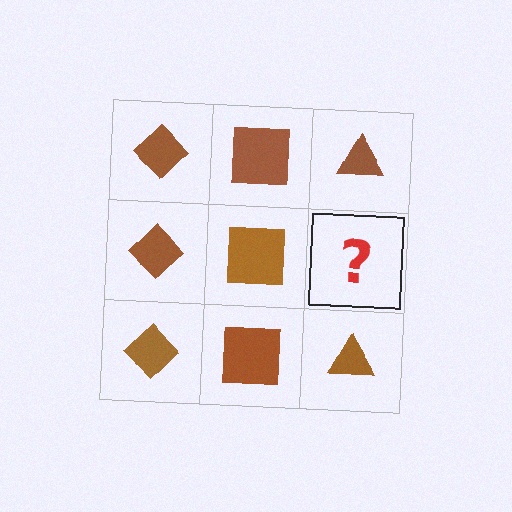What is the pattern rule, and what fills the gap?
The rule is that each column has a consistent shape. The gap should be filled with a brown triangle.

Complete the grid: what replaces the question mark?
The question mark should be replaced with a brown triangle.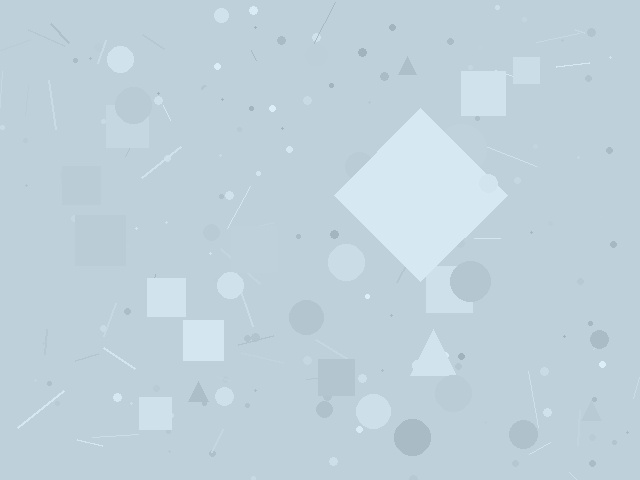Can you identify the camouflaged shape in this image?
The camouflaged shape is a diamond.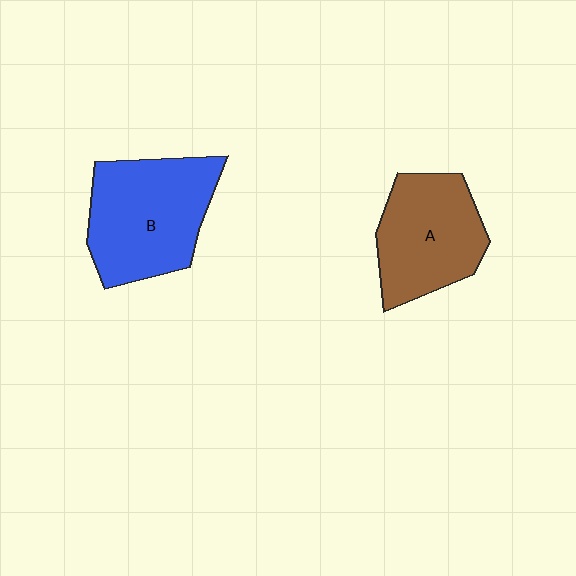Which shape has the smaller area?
Shape A (brown).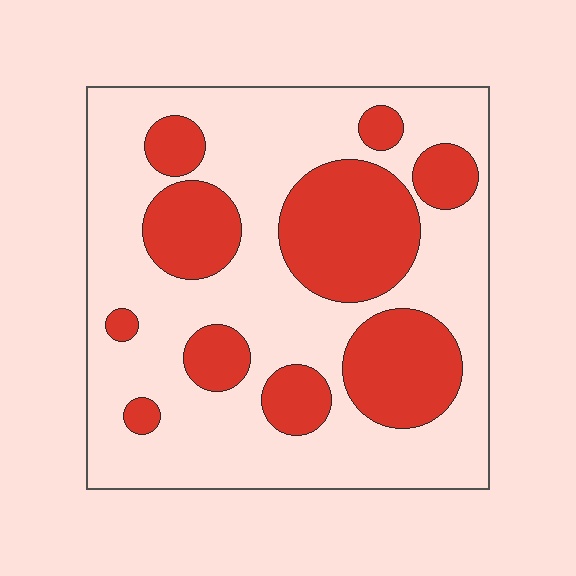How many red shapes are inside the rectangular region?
10.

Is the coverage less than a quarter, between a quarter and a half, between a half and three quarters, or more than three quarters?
Between a quarter and a half.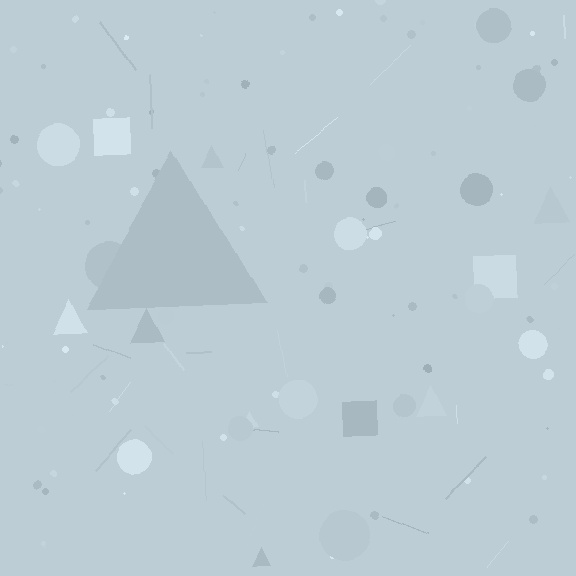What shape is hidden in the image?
A triangle is hidden in the image.